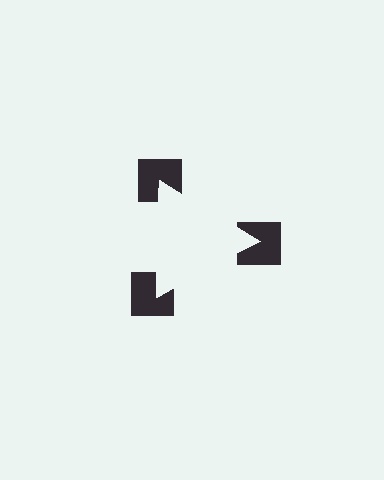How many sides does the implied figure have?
3 sides.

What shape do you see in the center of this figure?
An illusory triangle — its edges are inferred from the aligned wedge cuts in the notched squares, not physically drawn.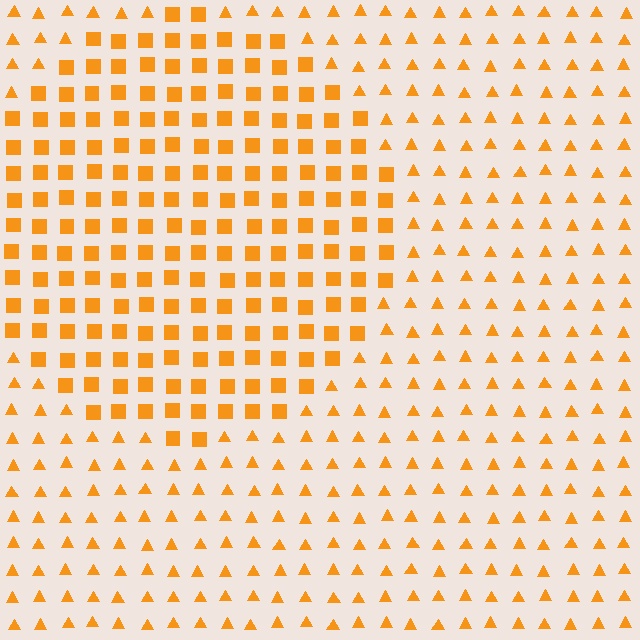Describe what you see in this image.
The image is filled with small orange elements arranged in a uniform grid. A circle-shaped region contains squares, while the surrounding area contains triangles. The boundary is defined purely by the change in element shape.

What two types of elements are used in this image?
The image uses squares inside the circle region and triangles outside it.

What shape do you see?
I see a circle.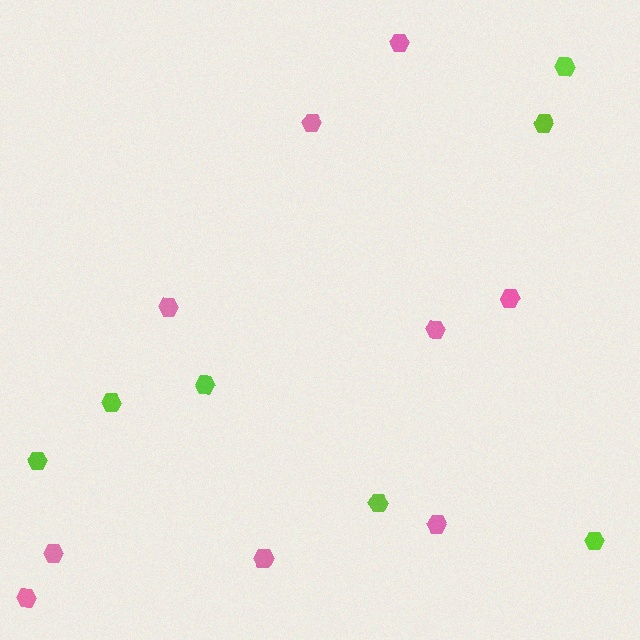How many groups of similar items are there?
There are 2 groups: one group of lime hexagons (7) and one group of pink hexagons (9).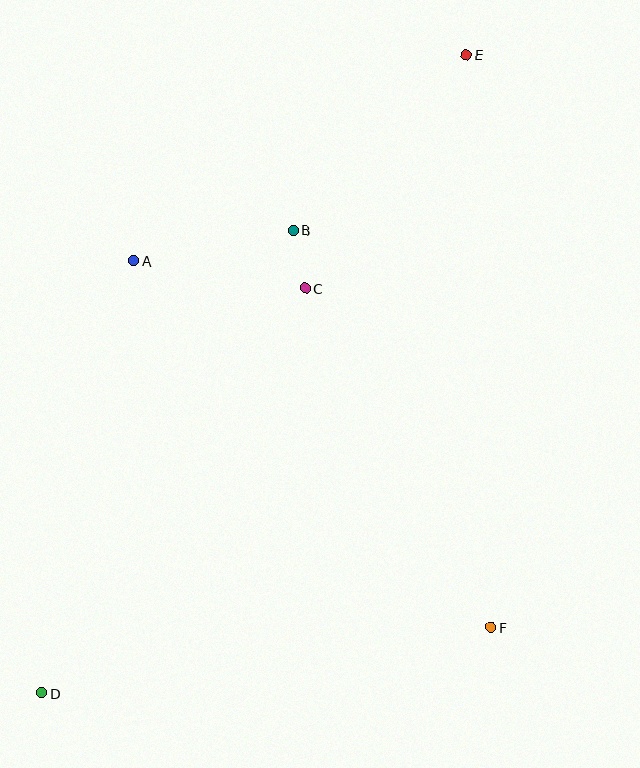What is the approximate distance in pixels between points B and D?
The distance between B and D is approximately 527 pixels.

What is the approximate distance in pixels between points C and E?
The distance between C and E is approximately 284 pixels.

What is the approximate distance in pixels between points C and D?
The distance between C and D is approximately 483 pixels.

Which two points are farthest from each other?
Points D and E are farthest from each other.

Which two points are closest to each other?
Points B and C are closest to each other.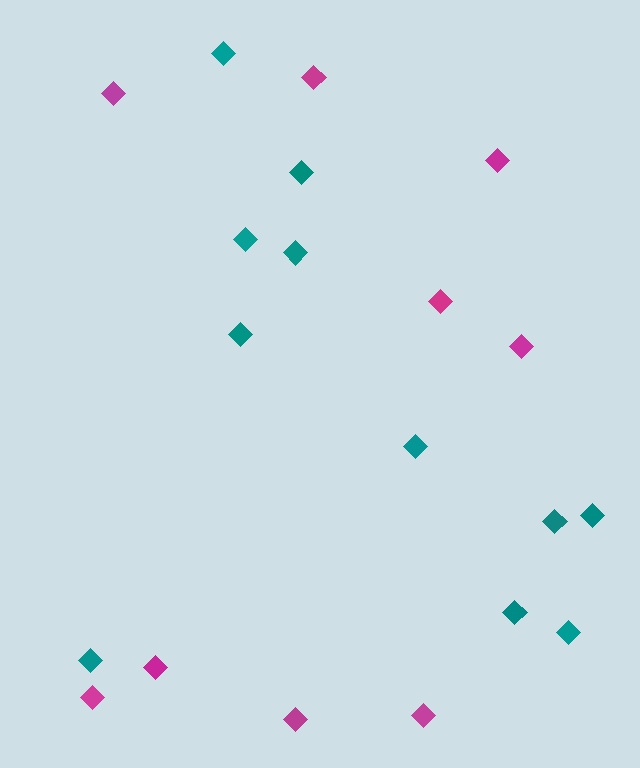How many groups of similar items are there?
There are 2 groups: one group of magenta diamonds (9) and one group of teal diamonds (11).